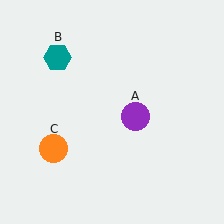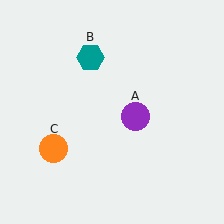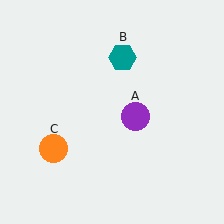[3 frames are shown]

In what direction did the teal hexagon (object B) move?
The teal hexagon (object B) moved right.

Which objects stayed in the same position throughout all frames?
Purple circle (object A) and orange circle (object C) remained stationary.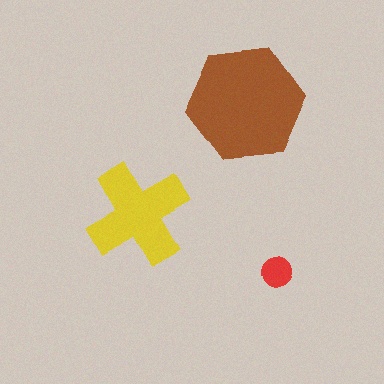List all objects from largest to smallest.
The brown hexagon, the yellow cross, the red circle.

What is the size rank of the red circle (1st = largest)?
3rd.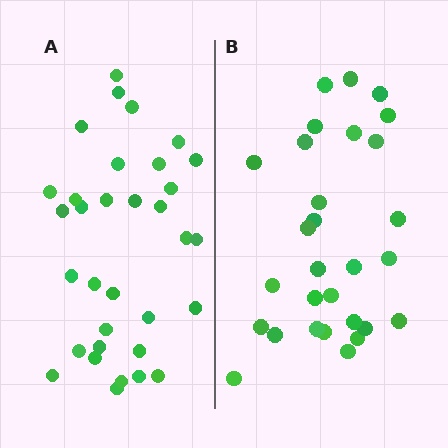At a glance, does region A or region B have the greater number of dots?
Region A (the left region) has more dots.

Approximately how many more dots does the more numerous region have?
Region A has about 4 more dots than region B.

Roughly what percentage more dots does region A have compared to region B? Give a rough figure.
About 15% more.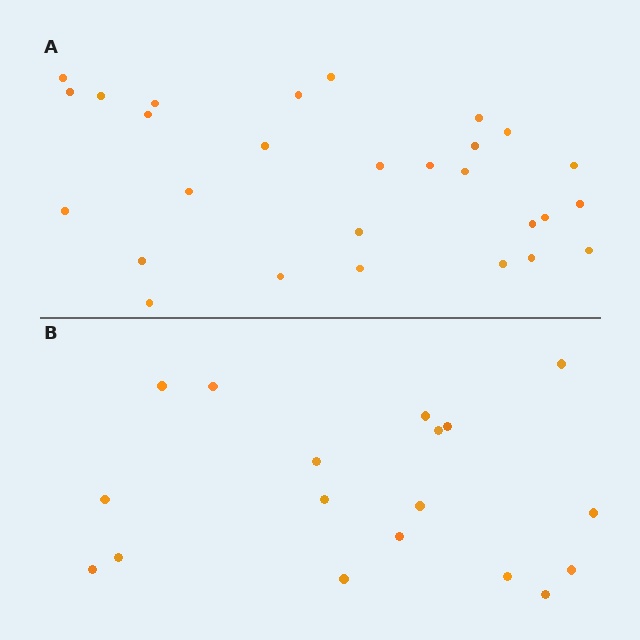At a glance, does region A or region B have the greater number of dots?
Region A (the top region) has more dots.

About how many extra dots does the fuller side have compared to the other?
Region A has roughly 10 or so more dots than region B.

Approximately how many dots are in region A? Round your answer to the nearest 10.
About 30 dots. (The exact count is 28, which rounds to 30.)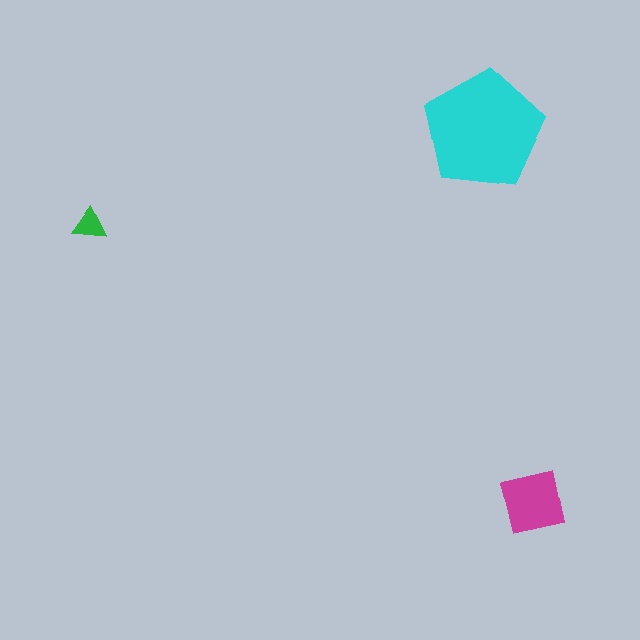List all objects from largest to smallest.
The cyan pentagon, the magenta square, the green triangle.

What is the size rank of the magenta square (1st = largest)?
2nd.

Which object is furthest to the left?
The green triangle is leftmost.